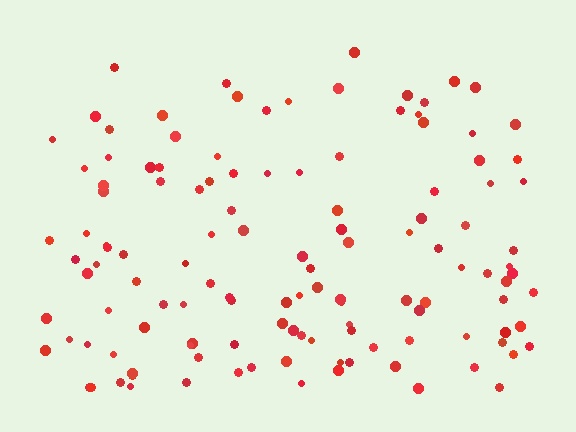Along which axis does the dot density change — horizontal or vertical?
Vertical.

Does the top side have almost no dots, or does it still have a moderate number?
Still a moderate number, just noticeably fewer than the bottom.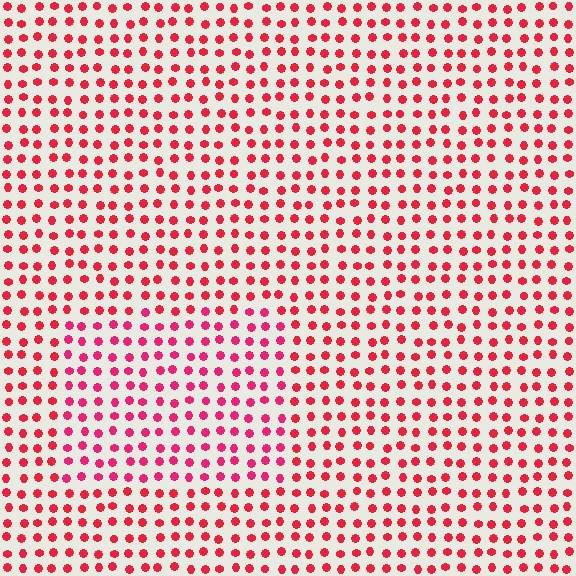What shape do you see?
I see a rectangle.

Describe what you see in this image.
The image is filled with small red elements in a uniform arrangement. A rectangle-shaped region is visible where the elements are tinted to a slightly different hue, forming a subtle color boundary.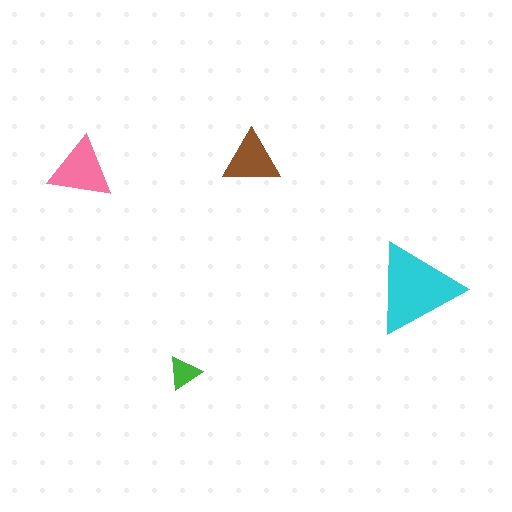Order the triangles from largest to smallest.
the cyan one, the pink one, the brown one, the green one.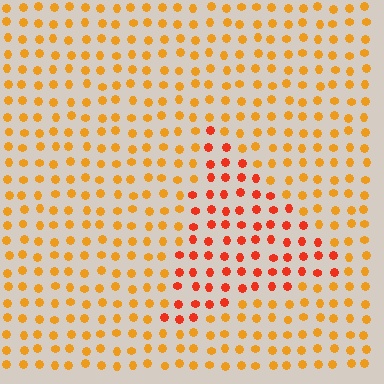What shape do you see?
I see a triangle.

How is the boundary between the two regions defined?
The boundary is defined purely by a slight shift in hue (about 30 degrees). Spacing, size, and orientation are identical on both sides.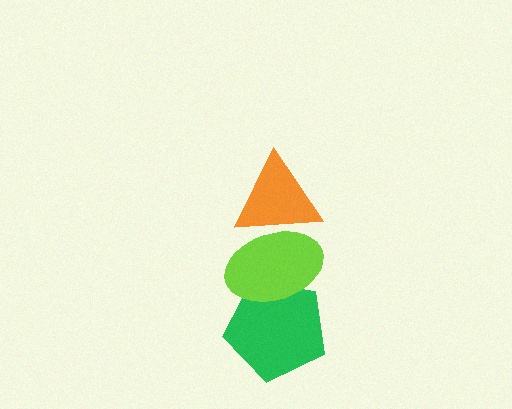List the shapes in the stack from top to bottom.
From top to bottom: the orange triangle, the lime ellipse, the green pentagon.